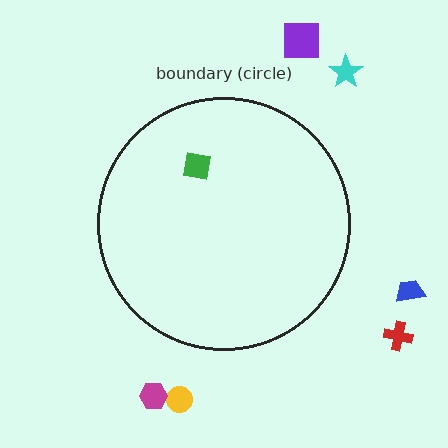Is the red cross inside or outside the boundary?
Outside.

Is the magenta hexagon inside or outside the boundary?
Outside.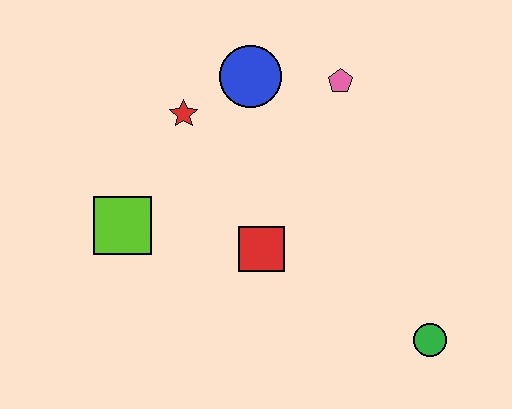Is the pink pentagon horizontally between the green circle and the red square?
Yes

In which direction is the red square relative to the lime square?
The red square is to the right of the lime square.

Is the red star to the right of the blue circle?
No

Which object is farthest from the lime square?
The green circle is farthest from the lime square.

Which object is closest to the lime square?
The red star is closest to the lime square.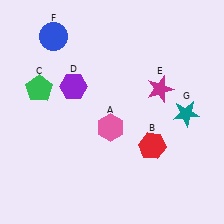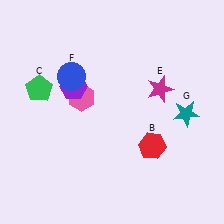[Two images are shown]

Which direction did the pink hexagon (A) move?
The pink hexagon (A) moved up.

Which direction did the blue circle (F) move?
The blue circle (F) moved down.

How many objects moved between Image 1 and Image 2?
2 objects moved between the two images.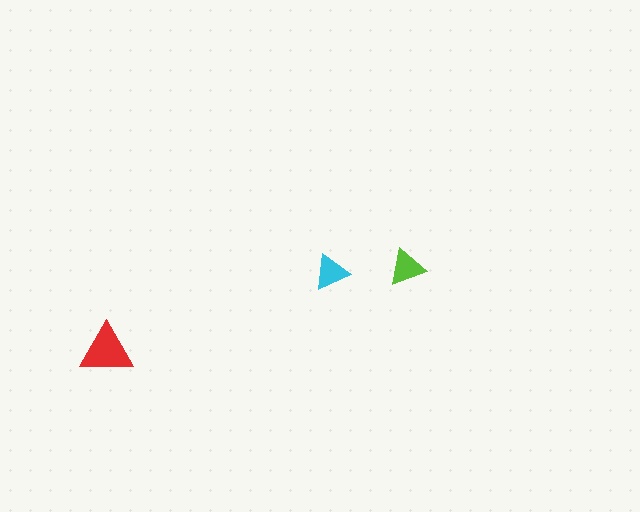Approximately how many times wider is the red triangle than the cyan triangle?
About 1.5 times wider.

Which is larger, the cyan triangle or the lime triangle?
The lime one.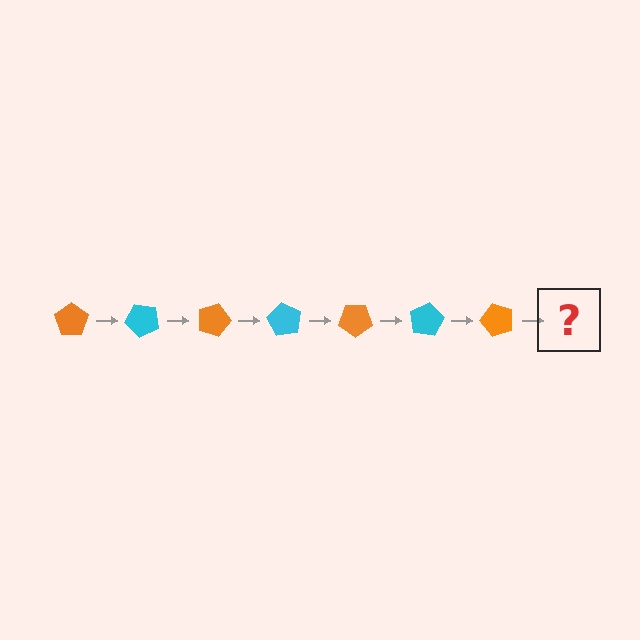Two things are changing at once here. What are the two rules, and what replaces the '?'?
The two rules are that it rotates 45 degrees each step and the color cycles through orange and cyan. The '?' should be a cyan pentagon, rotated 315 degrees from the start.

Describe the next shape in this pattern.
It should be a cyan pentagon, rotated 315 degrees from the start.